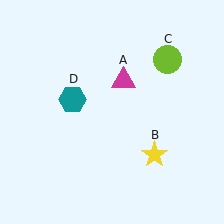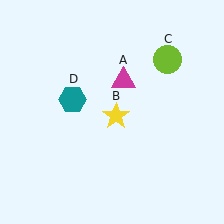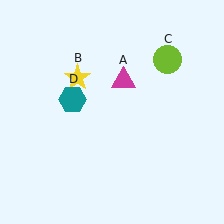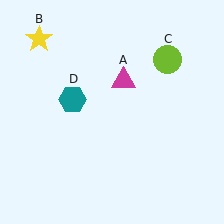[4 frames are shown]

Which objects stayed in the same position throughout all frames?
Magenta triangle (object A) and lime circle (object C) and teal hexagon (object D) remained stationary.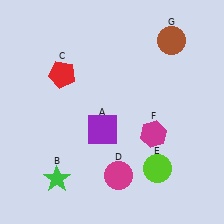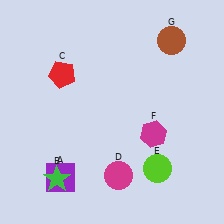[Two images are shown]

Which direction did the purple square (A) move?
The purple square (A) moved down.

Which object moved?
The purple square (A) moved down.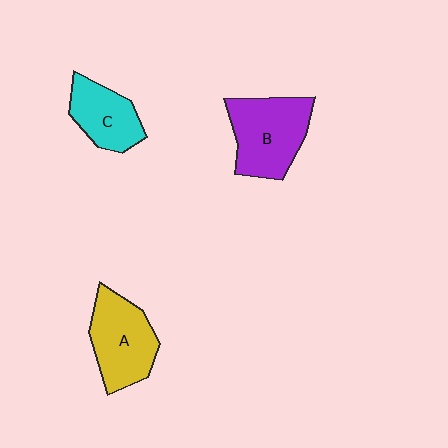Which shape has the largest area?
Shape B (purple).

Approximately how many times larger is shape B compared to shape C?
Approximately 1.4 times.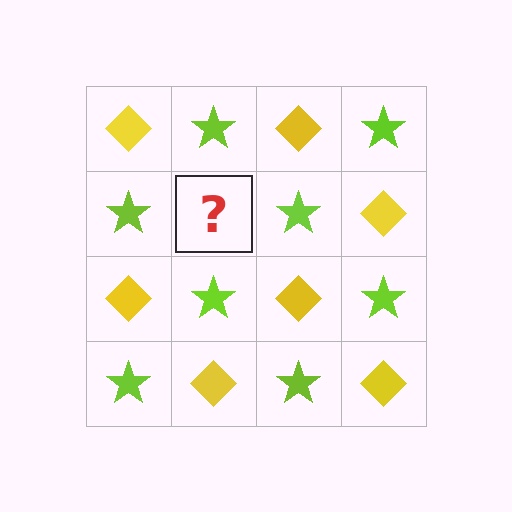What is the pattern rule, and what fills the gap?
The rule is that it alternates yellow diamond and lime star in a checkerboard pattern. The gap should be filled with a yellow diamond.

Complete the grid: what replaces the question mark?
The question mark should be replaced with a yellow diamond.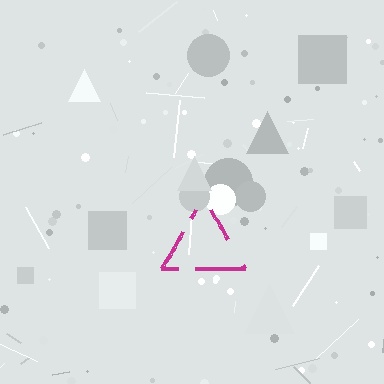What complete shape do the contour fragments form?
The contour fragments form a triangle.